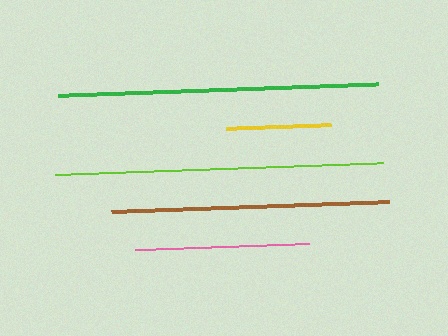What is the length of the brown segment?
The brown segment is approximately 278 pixels long.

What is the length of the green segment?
The green segment is approximately 321 pixels long.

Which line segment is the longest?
The lime line is the longest at approximately 329 pixels.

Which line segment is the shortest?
The yellow line is the shortest at approximately 105 pixels.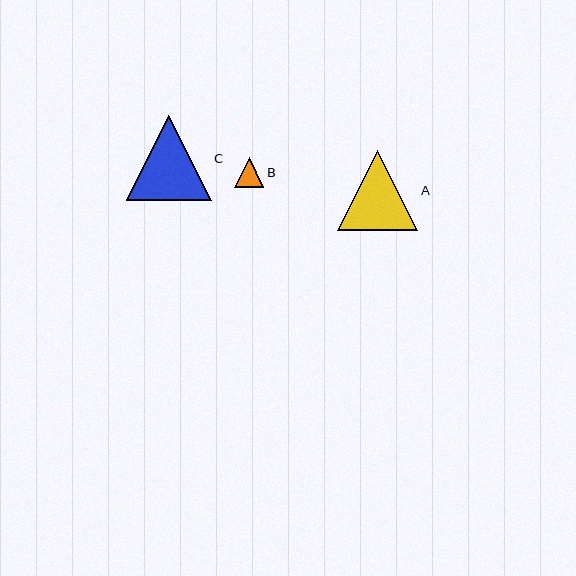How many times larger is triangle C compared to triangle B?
Triangle C is approximately 2.9 times the size of triangle B.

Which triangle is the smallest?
Triangle B is the smallest with a size of approximately 30 pixels.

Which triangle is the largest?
Triangle C is the largest with a size of approximately 85 pixels.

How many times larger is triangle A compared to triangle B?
Triangle A is approximately 2.7 times the size of triangle B.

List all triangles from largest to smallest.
From largest to smallest: C, A, B.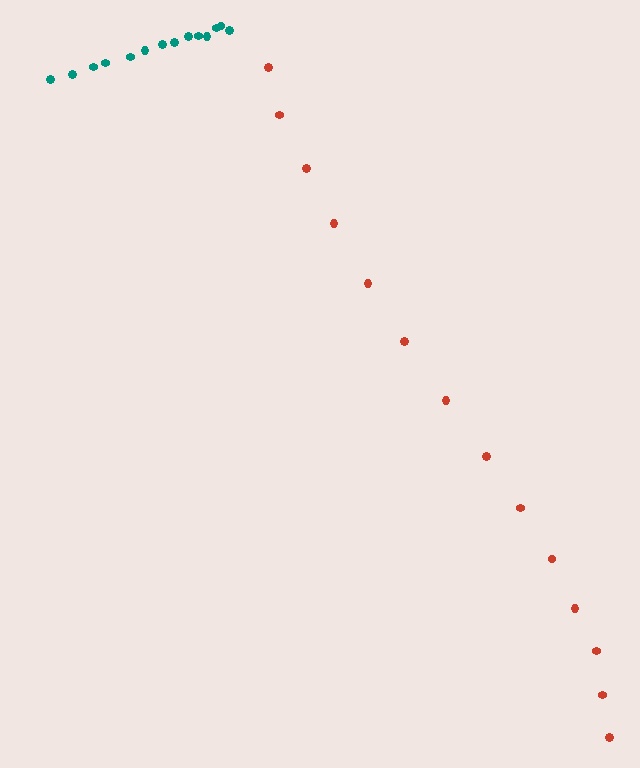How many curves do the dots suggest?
There are 2 distinct paths.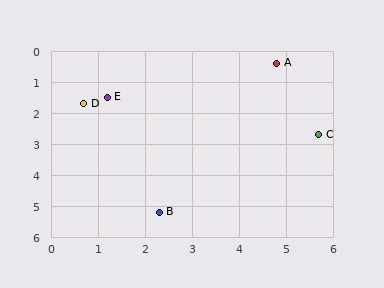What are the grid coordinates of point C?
Point C is at approximately (5.7, 2.7).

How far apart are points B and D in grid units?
Points B and D are about 3.8 grid units apart.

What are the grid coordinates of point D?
Point D is at approximately (0.7, 1.7).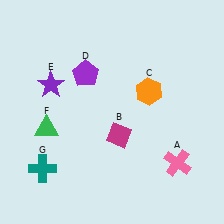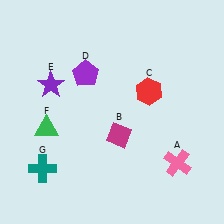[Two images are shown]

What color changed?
The hexagon (C) changed from orange in Image 1 to red in Image 2.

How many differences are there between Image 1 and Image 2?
There is 1 difference between the two images.